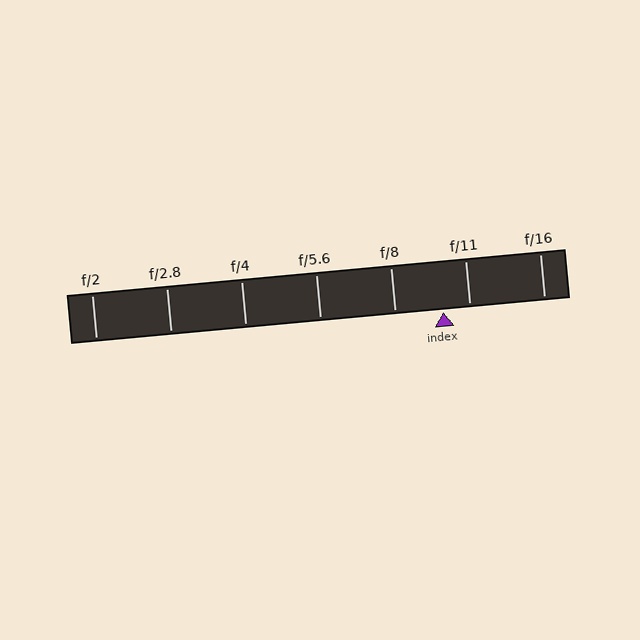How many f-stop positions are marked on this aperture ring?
There are 7 f-stop positions marked.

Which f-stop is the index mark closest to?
The index mark is closest to f/11.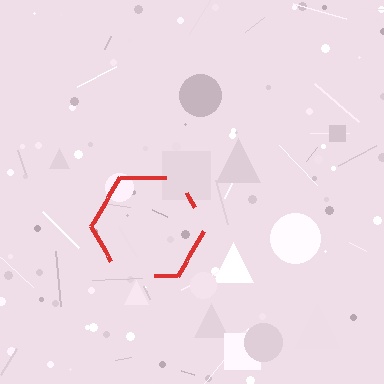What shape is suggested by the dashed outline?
The dashed outline suggests a hexagon.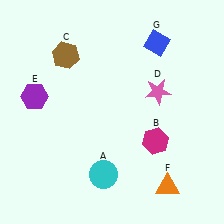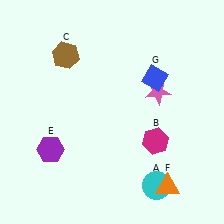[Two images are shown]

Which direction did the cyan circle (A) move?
The cyan circle (A) moved right.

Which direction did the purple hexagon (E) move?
The purple hexagon (E) moved down.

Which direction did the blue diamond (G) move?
The blue diamond (G) moved down.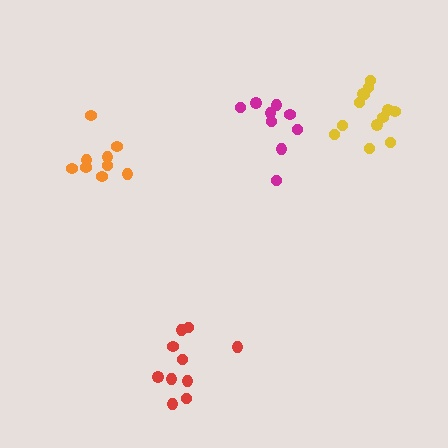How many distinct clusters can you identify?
There are 4 distinct clusters.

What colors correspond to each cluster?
The clusters are colored: orange, yellow, magenta, red.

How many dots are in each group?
Group 1: 9 dots, Group 2: 13 dots, Group 3: 9 dots, Group 4: 10 dots (41 total).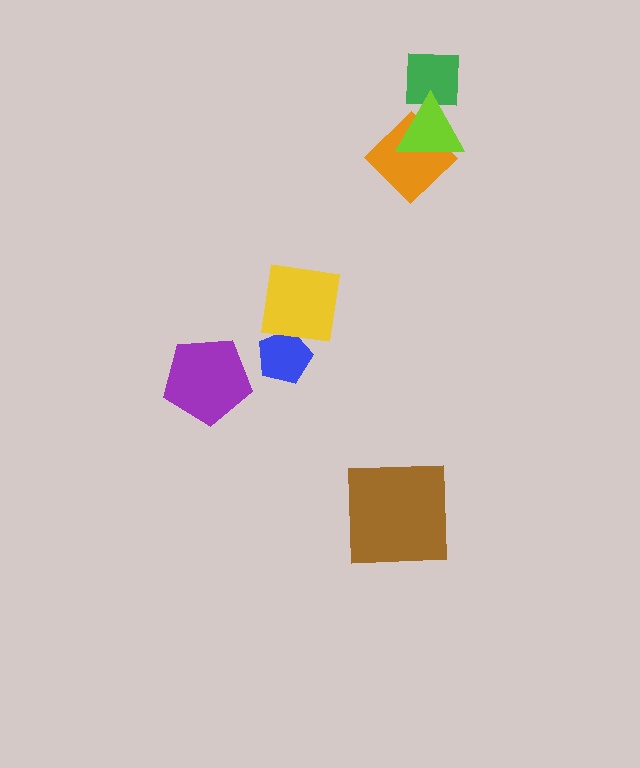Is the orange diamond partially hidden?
Yes, it is partially covered by another shape.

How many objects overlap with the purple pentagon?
0 objects overlap with the purple pentagon.